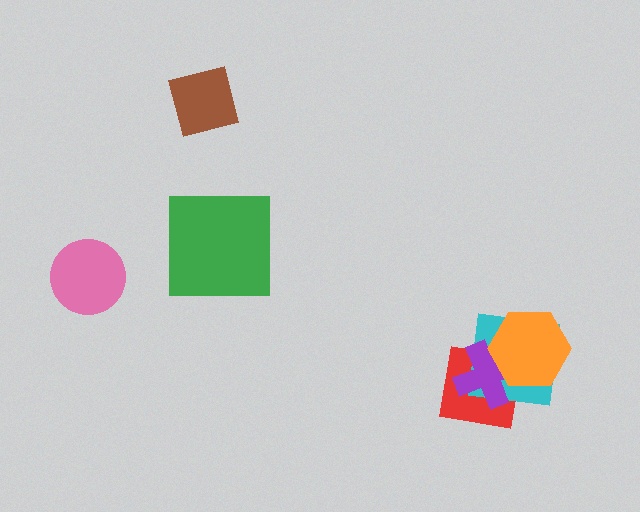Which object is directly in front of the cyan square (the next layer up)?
The purple cross is directly in front of the cyan square.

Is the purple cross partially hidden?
Yes, it is partially covered by another shape.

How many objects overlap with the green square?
0 objects overlap with the green square.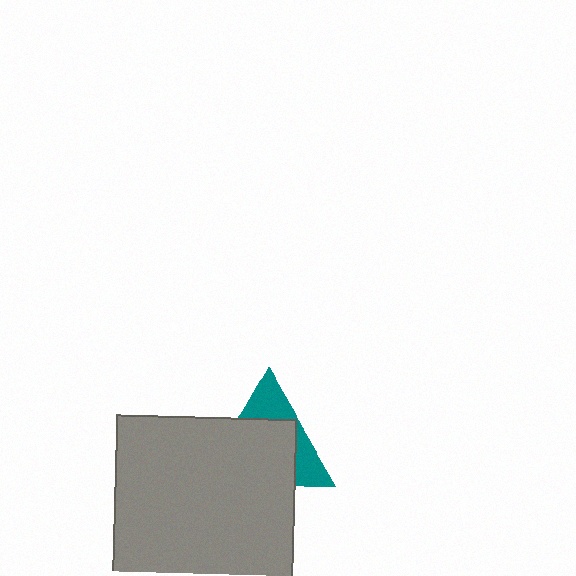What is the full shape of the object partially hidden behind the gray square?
The partially hidden object is a teal triangle.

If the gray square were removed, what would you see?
You would see the complete teal triangle.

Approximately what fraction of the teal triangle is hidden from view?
Roughly 64% of the teal triangle is hidden behind the gray square.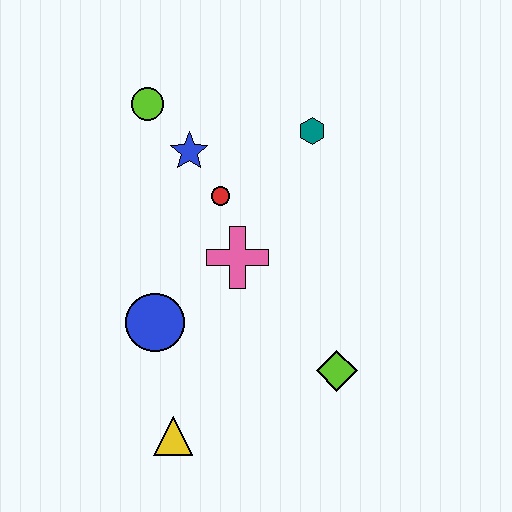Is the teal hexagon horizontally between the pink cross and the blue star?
No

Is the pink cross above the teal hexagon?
No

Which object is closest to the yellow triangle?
The blue circle is closest to the yellow triangle.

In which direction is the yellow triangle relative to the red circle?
The yellow triangle is below the red circle.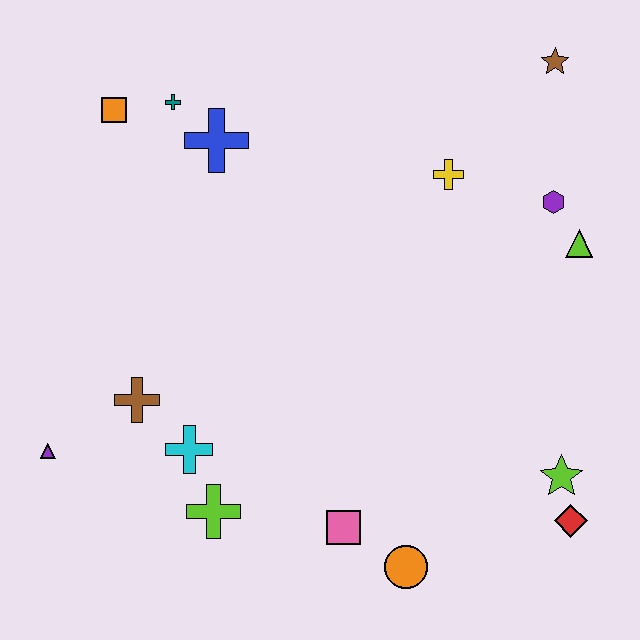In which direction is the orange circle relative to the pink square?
The orange circle is to the right of the pink square.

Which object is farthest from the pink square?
The brown star is farthest from the pink square.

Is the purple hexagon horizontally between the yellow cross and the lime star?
Yes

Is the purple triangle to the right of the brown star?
No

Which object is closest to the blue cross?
The teal cross is closest to the blue cross.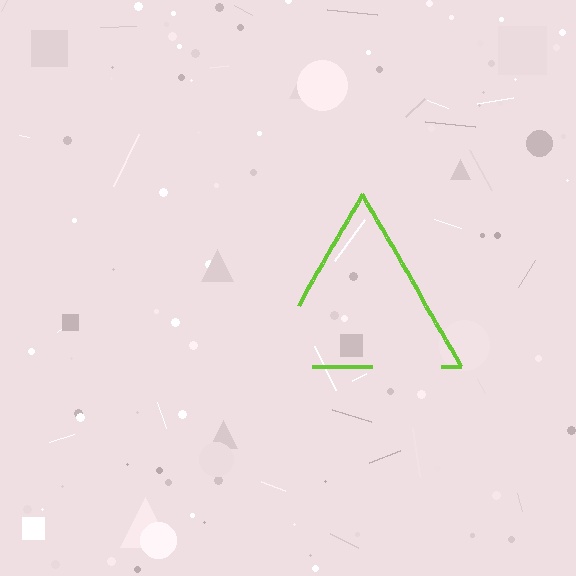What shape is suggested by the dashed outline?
The dashed outline suggests a triangle.